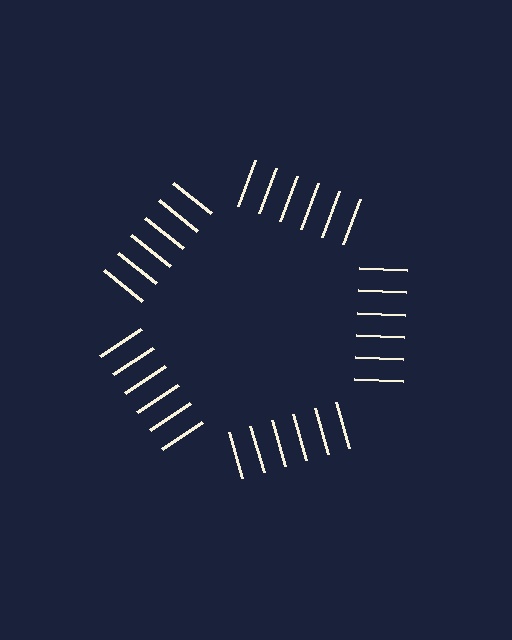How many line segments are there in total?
30 — 6 along each of the 5 edges.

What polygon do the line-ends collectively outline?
An illusory pentagon — the line segments terminate on its edges but no continuous stroke is drawn.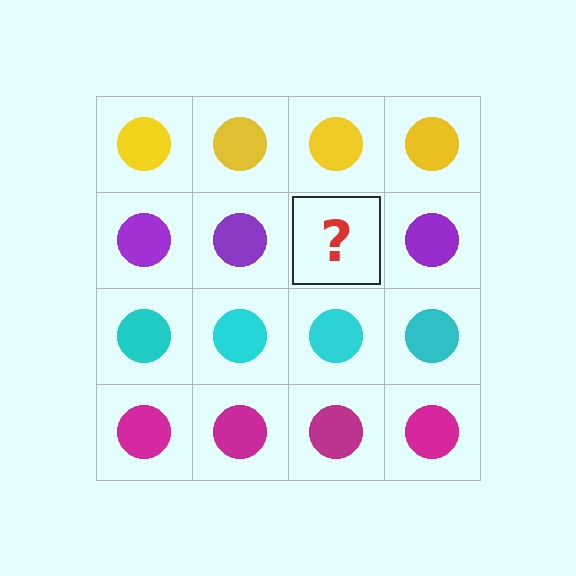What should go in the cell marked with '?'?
The missing cell should contain a purple circle.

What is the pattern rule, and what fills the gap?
The rule is that each row has a consistent color. The gap should be filled with a purple circle.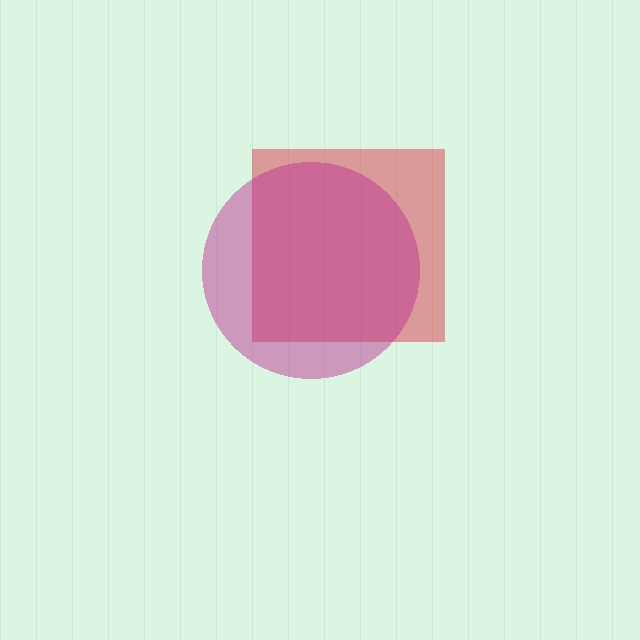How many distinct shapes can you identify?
There are 2 distinct shapes: a red square, a magenta circle.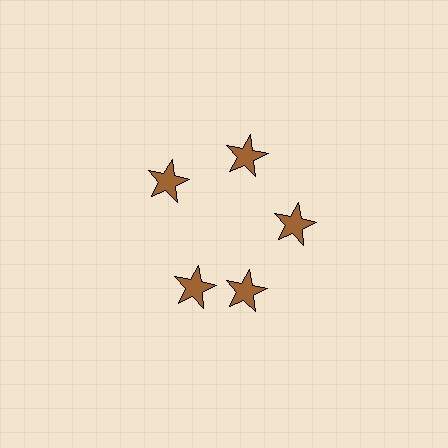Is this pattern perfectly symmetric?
No. The 5 brown stars are arranged in a ring, but one element near the 8 o'clock position is rotated out of alignment along the ring, breaking the 5-fold rotational symmetry.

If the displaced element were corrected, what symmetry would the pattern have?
It would have 5-fold rotational symmetry — the pattern would map onto itself every 72 degrees.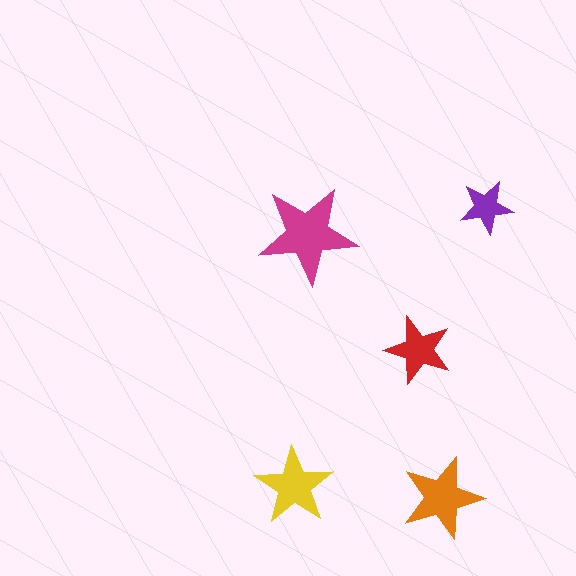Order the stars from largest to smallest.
the magenta one, the orange one, the yellow one, the red one, the purple one.